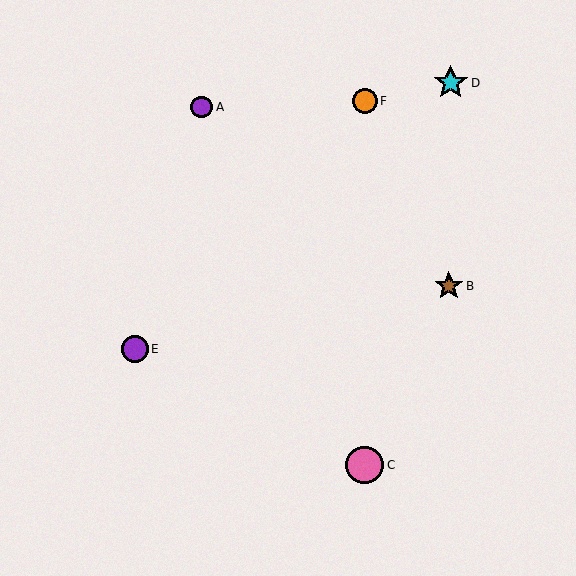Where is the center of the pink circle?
The center of the pink circle is at (365, 465).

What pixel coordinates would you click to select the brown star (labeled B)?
Click at (449, 286) to select the brown star B.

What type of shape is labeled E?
Shape E is a purple circle.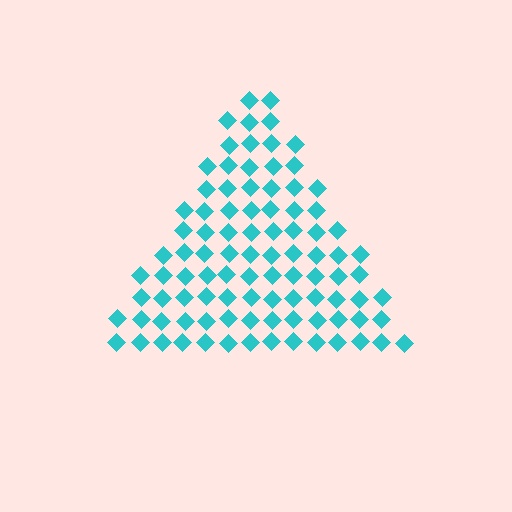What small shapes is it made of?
It is made of small diamonds.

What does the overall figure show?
The overall figure shows a triangle.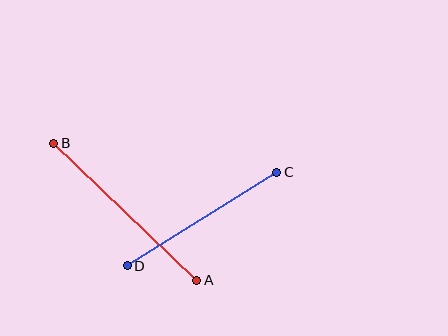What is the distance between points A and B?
The distance is approximately 198 pixels.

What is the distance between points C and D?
The distance is approximately 176 pixels.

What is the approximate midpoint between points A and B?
The midpoint is at approximately (125, 212) pixels.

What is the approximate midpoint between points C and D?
The midpoint is at approximately (202, 219) pixels.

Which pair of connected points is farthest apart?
Points A and B are farthest apart.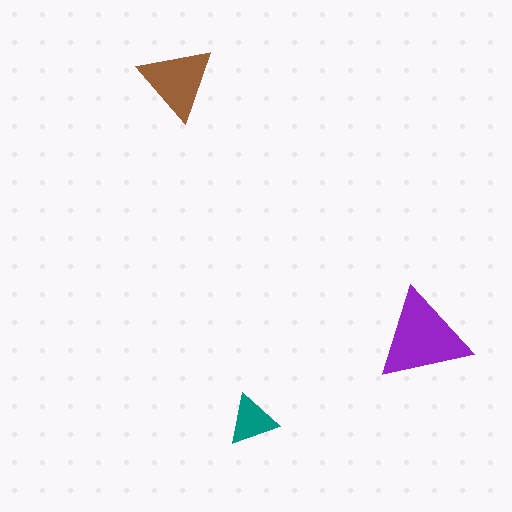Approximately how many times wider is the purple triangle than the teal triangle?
About 2 times wider.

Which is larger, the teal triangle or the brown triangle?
The brown one.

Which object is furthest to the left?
The brown triangle is leftmost.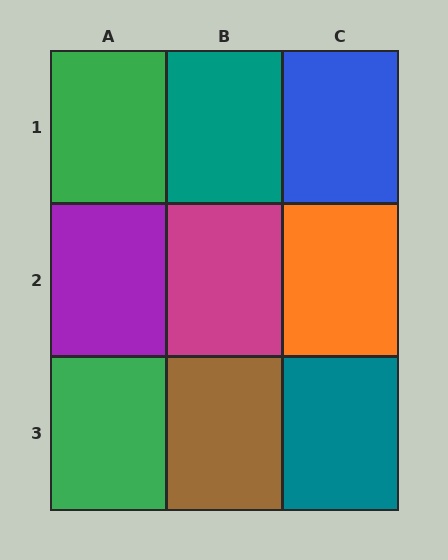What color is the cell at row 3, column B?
Brown.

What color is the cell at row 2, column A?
Purple.